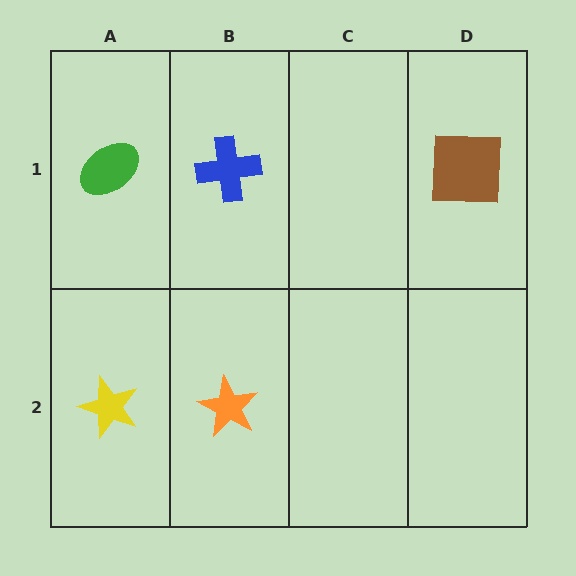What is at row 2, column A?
A yellow star.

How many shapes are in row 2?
2 shapes.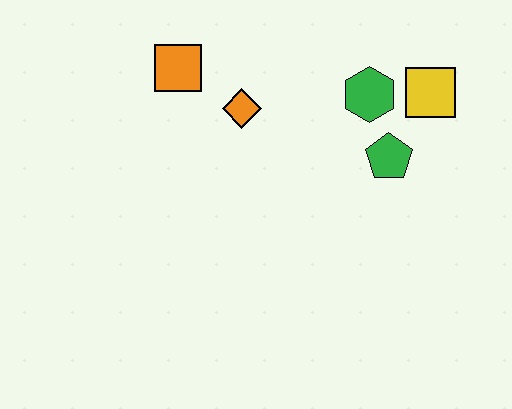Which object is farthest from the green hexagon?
The orange square is farthest from the green hexagon.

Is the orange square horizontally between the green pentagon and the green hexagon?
No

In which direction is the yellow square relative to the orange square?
The yellow square is to the right of the orange square.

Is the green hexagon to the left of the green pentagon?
Yes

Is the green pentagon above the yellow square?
No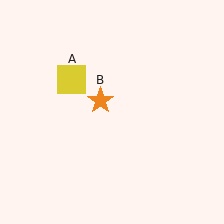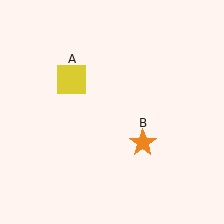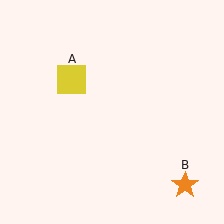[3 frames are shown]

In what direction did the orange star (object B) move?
The orange star (object B) moved down and to the right.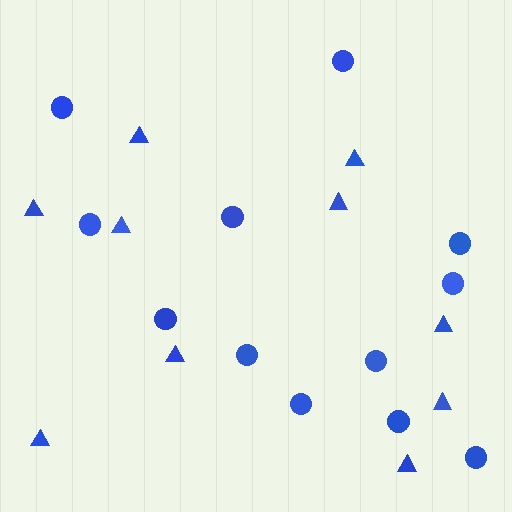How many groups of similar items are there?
There are 2 groups: one group of circles (12) and one group of triangles (10).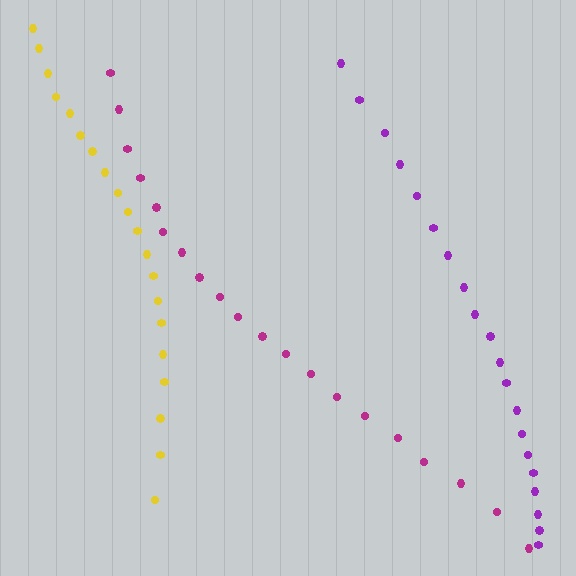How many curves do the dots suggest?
There are 3 distinct paths.